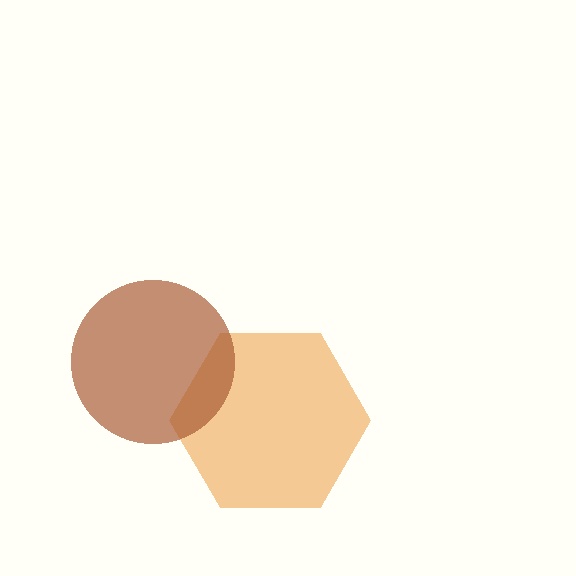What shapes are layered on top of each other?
The layered shapes are: an orange hexagon, a brown circle.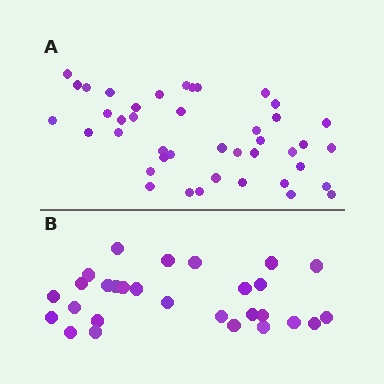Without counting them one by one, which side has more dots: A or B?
Region A (the top region) has more dots.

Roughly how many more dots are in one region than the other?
Region A has approximately 15 more dots than region B.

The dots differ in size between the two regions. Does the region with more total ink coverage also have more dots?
No. Region B has more total ink coverage because its dots are larger, but region A actually contains more individual dots. Total area can be misleading — the number of items is what matters here.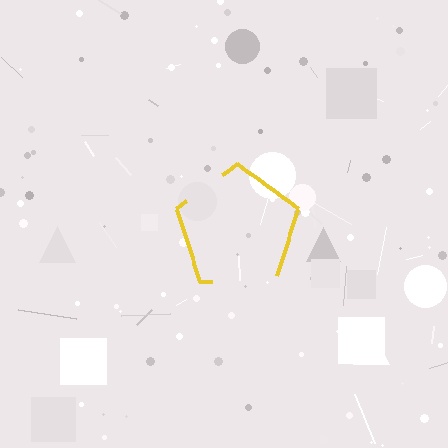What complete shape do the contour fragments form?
The contour fragments form a pentagon.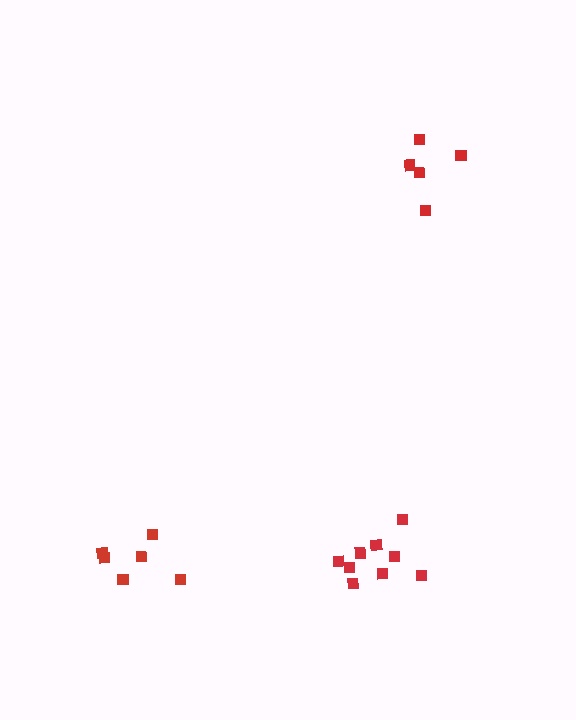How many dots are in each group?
Group 1: 9 dots, Group 2: 5 dots, Group 3: 6 dots (20 total).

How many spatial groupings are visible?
There are 3 spatial groupings.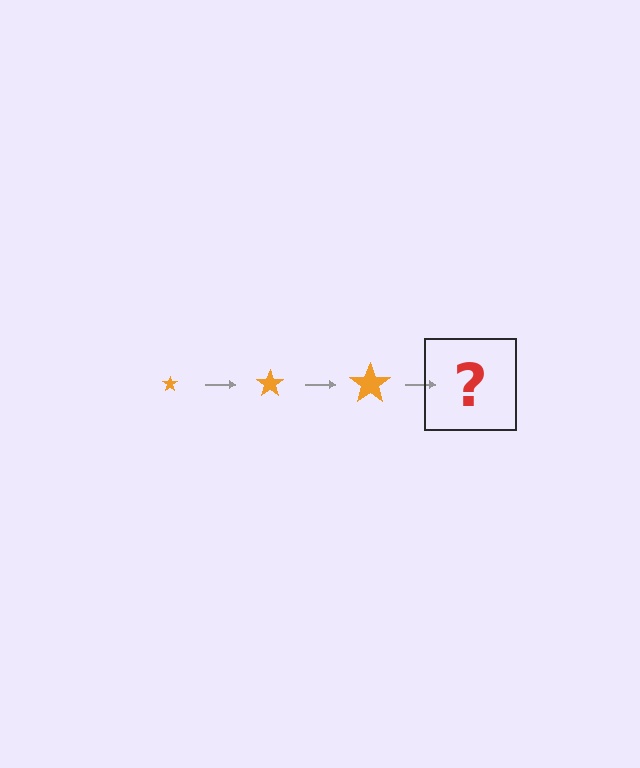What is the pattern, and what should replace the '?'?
The pattern is that the star gets progressively larger each step. The '?' should be an orange star, larger than the previous one.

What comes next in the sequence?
The next element should be an orange star, larger than the previous one.